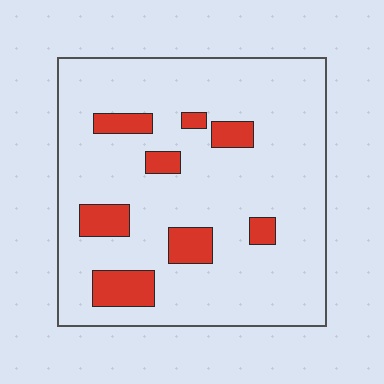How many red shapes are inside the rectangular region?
8.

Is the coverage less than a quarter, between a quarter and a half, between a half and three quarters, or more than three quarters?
Less than a quarter.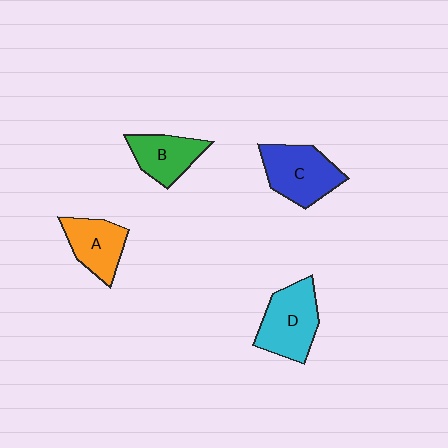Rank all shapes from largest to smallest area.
From largest to smallest: D (cyan), C (blue), A (orange), B (green).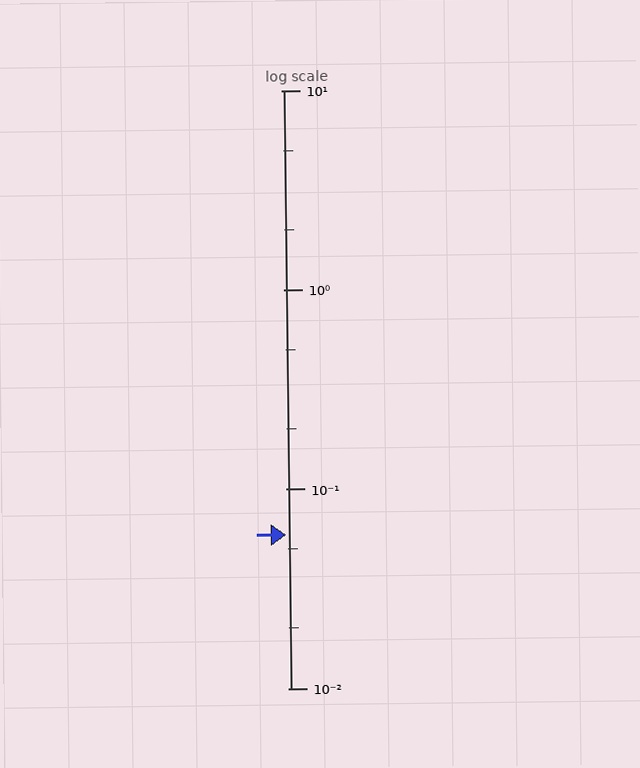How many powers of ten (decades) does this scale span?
The scale spans 3 decades, from 0.01 to 10.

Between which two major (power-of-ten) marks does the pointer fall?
The pointer is between 0.01 and 0.1.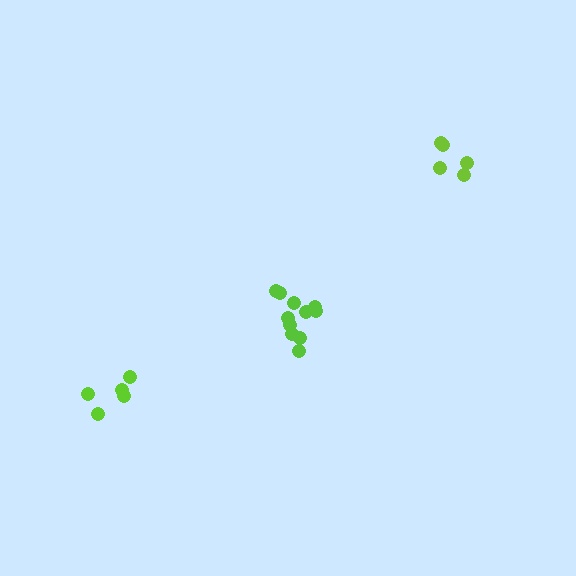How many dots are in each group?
Group 1: 11 dots, Group 2: 5 dots, Group 3: 5 dots (21 total).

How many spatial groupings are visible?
There are 3 spatial groupings.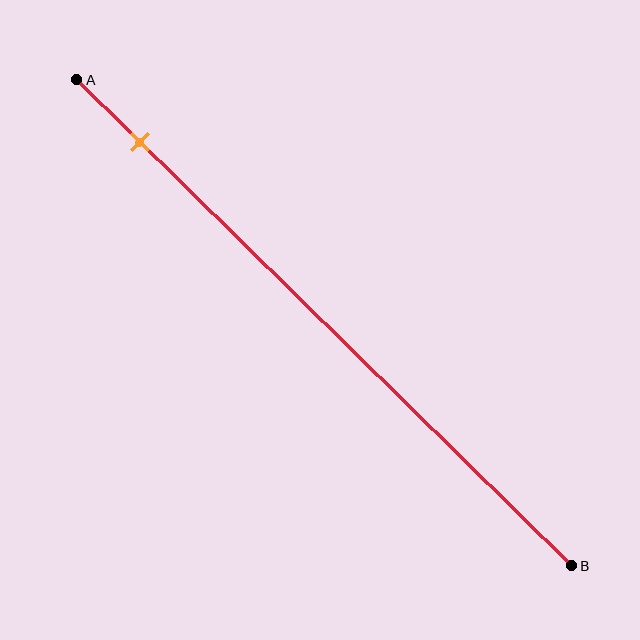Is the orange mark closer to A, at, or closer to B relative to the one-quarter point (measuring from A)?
The orange mark is closer to point A than the one-quarter point of segment AB.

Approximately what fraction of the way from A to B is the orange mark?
The orange mark is approximately 15% of the way from A to B.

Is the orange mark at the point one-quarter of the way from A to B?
No, the mark is at about 15% from A, not at the 25% one-quarter point.